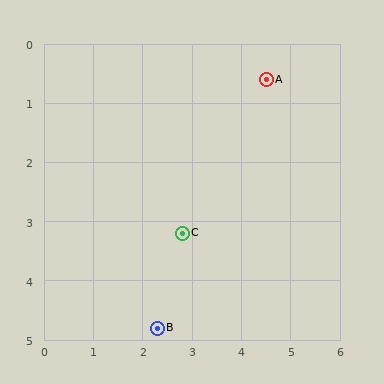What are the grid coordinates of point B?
Point B is at approximately (2.3, 4.8).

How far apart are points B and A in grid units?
Points B and A are about 4.7 grid units apart.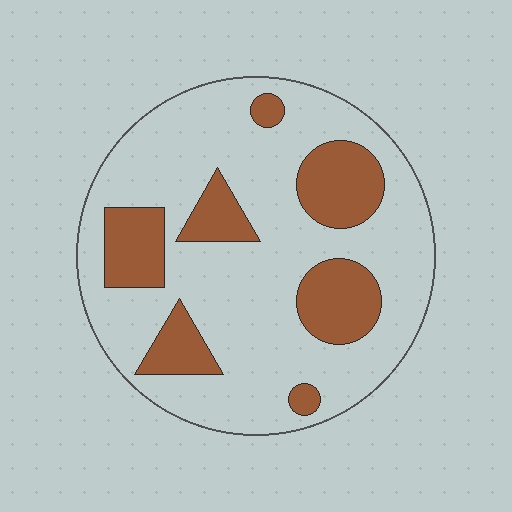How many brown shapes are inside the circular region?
7.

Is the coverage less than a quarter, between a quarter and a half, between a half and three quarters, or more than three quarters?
Between a quarter and a half.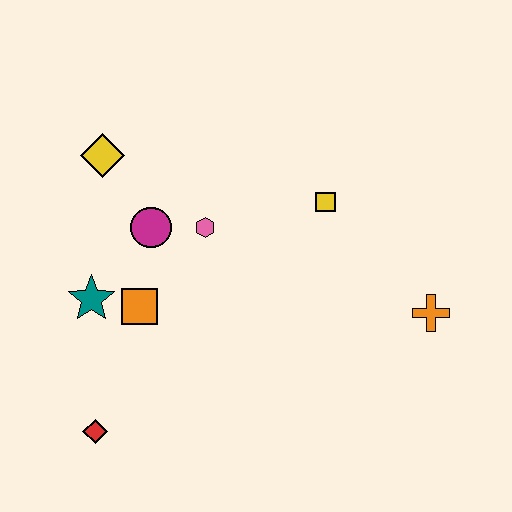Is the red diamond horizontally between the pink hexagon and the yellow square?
No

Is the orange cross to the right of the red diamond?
Yes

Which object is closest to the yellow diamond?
The magenta circle is closest to the yellow diamond.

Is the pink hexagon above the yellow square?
No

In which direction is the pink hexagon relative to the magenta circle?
The pink hexagon is to the right of the magenta circle.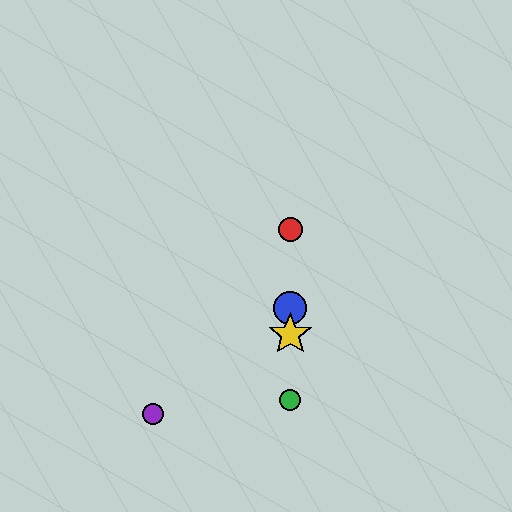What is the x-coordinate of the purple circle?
The purple circle is at x≈153.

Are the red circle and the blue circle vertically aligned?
Yes, both are at x≈290.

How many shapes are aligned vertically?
4 shapes (the red circle, the blue circle, the green circle, the yellow star) are aligned vertically.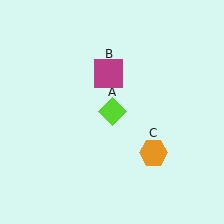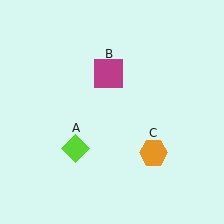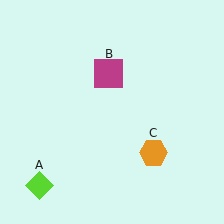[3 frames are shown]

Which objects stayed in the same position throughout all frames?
Magenta square (object B) and orange hexagon (object C) remained stationary.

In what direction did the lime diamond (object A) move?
The lime diamond (object A) moved down and to the left.